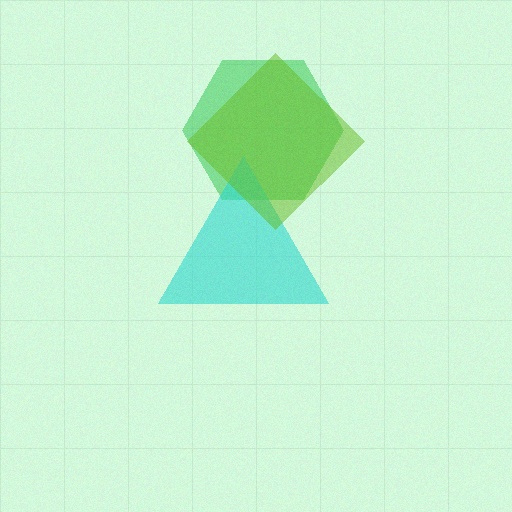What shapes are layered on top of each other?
The layered shapes are: a green hexagon, a cyan triangle, a lime diamond.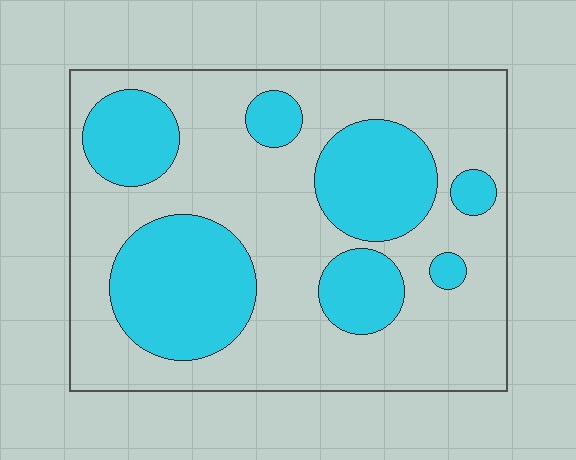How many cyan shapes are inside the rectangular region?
7.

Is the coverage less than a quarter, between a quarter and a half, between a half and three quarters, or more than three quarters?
Between a quarter and a half.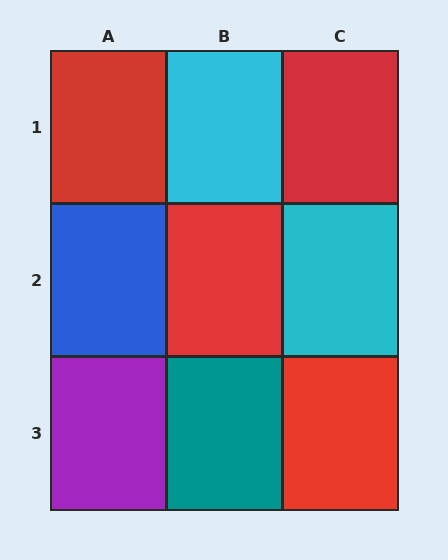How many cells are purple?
1 cell is purple.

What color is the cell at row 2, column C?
Cyan.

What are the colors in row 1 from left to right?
Red, cyan, red.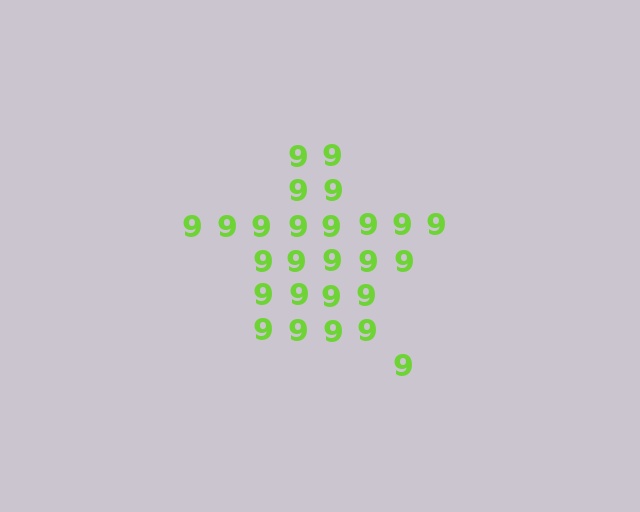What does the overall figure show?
The overall figure shows a star.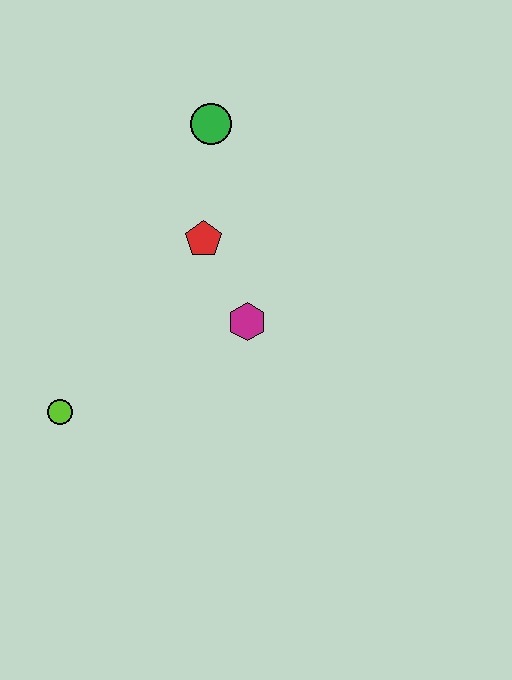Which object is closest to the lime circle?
The magenta hexagon is closest to the lime circle.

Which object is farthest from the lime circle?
The green circle is farthest from the lime circle.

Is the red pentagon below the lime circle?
No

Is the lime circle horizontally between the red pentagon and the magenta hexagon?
No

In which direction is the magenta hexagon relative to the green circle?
The magenta hexagon is below the green circle.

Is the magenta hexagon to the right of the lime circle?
Yes